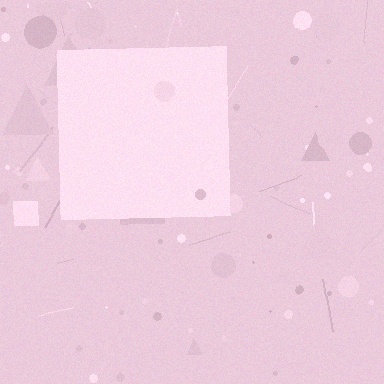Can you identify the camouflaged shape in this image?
The camouflaged shape is a square.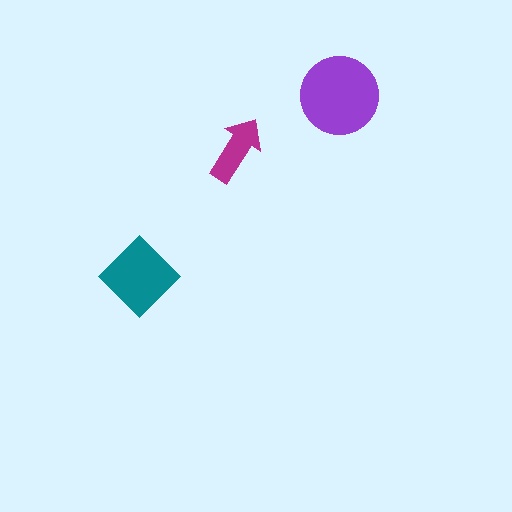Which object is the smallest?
The magenta arrow.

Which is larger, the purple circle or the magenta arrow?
The purple circle.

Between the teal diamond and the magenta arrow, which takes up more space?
The teal diamond.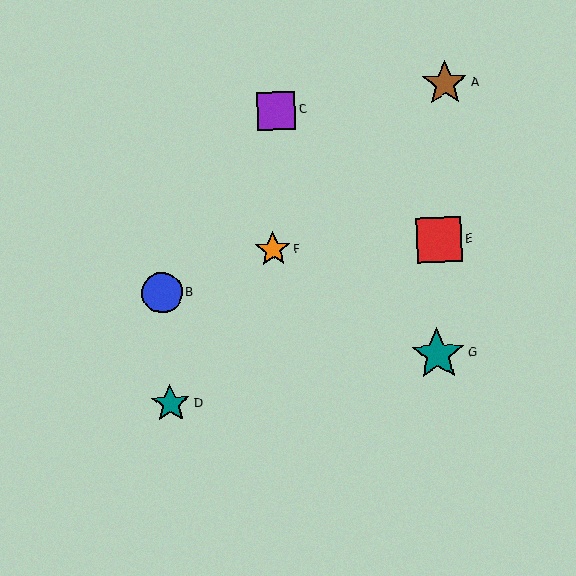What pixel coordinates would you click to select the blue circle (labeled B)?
Click at (162, 293) to select the blue circle B.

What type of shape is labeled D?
Shape D is a teal star.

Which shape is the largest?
The teal star (labeled G) is the largest.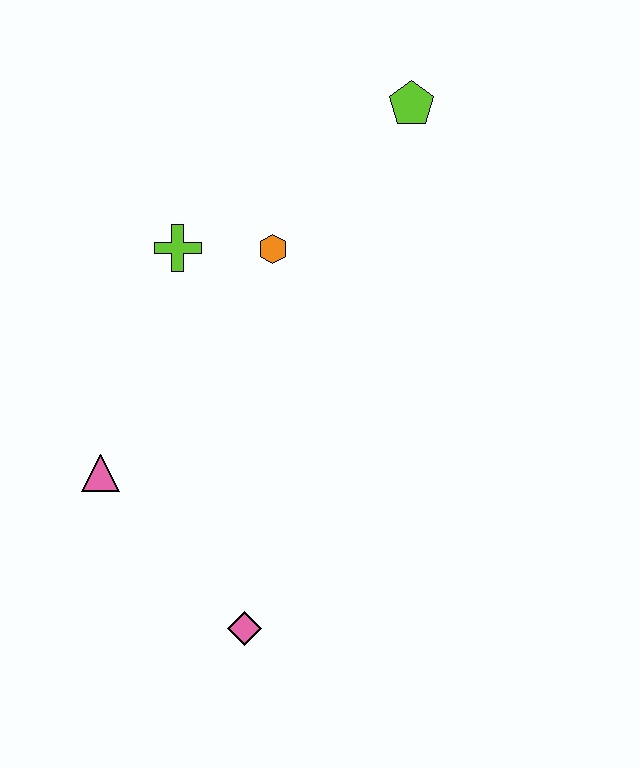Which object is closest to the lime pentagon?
The orange hexagon is closest to the lime pentagon.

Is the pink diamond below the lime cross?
Yes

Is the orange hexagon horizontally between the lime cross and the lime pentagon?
Yes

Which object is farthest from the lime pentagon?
The pink diamond is farthest from the lime pentagon.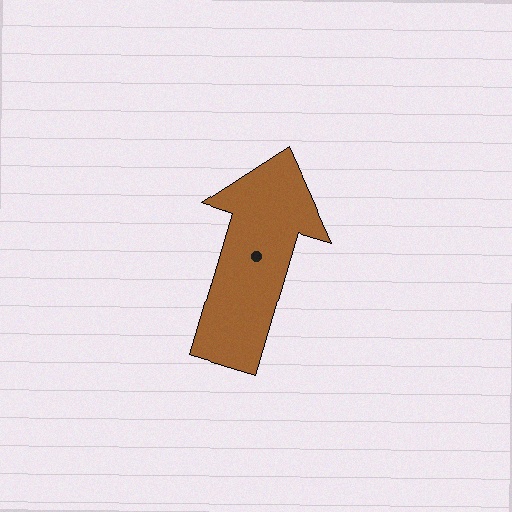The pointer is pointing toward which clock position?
Roughly 1 o'clock.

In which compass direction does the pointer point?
North.